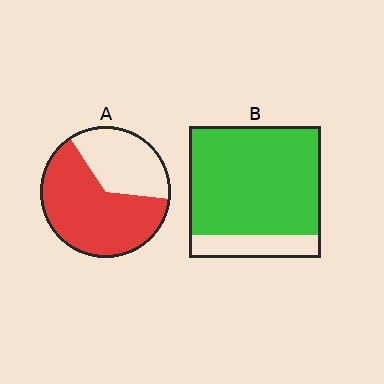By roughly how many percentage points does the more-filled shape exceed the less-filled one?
By roughly 20 percentage points (B over A).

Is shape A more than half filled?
Yes.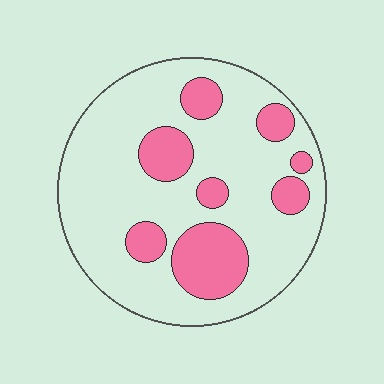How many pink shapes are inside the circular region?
8.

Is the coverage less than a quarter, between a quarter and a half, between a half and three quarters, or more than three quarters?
Less than a quarter.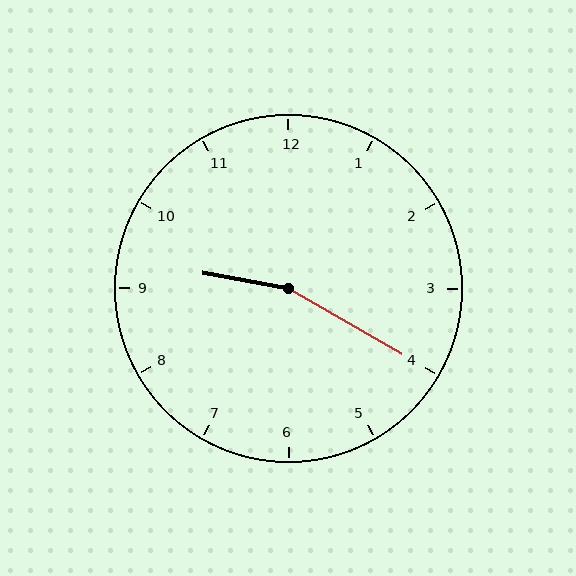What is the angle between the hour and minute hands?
Approximately 160 degrees.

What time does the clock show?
9:20.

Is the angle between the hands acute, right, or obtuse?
It is obtuse.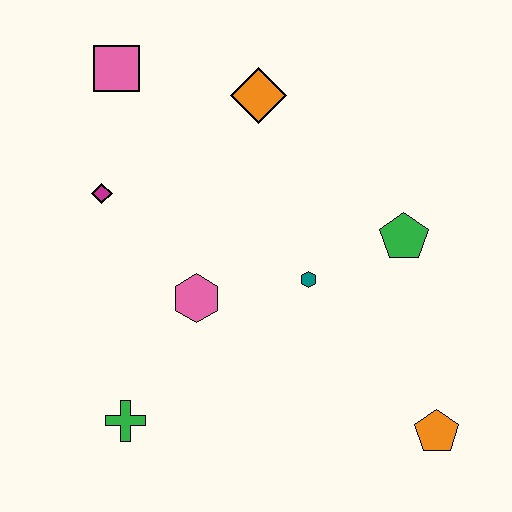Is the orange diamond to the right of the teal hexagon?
No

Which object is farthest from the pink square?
The orange pentagon is farthest from the pink square.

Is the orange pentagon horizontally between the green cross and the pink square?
No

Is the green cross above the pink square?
No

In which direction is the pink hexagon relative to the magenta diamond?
The pink hexagon is below the magenta diamond.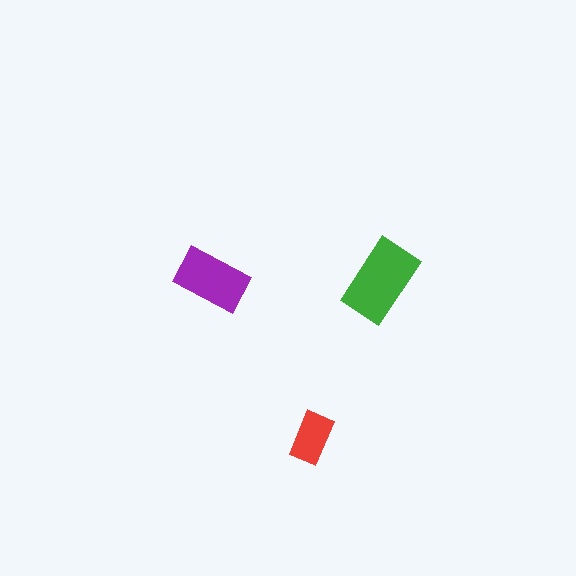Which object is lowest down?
The red rectangle is bottommost.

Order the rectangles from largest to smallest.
the green one, the purple one, the red one.